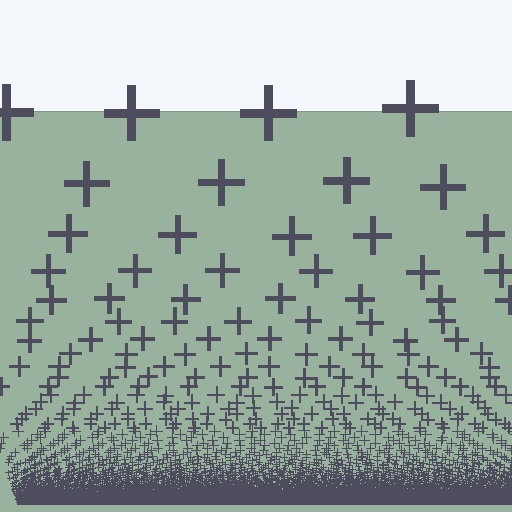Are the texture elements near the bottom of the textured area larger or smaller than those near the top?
Smaller. The gradient is inverted — elements near the bottom are smaller and denser.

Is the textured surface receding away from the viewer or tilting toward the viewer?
The surface appears to tilt toward the viewer. Texture elements get larger and sparser toward the top.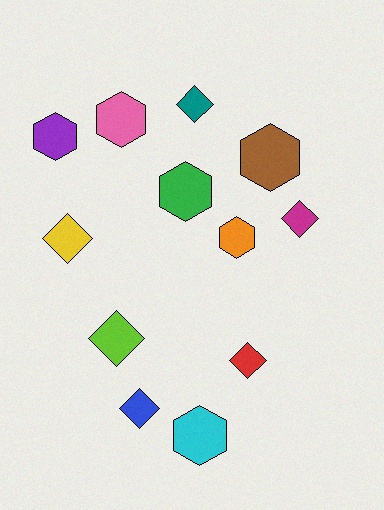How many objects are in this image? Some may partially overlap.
There are 12 objects.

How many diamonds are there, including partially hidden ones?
There are 6 diamonds.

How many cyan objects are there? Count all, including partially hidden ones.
There is 1 cyan object.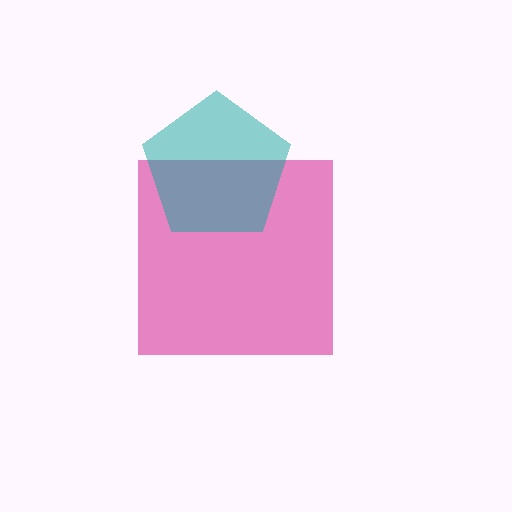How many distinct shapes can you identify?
There are 2 distinct shapes: a magenta square, a teal pentagon.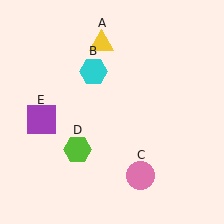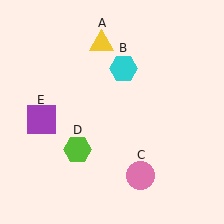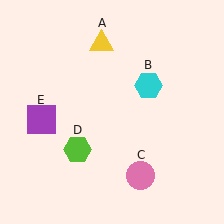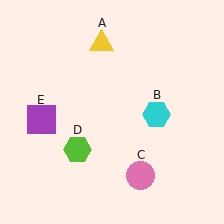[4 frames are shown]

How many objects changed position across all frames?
1 object changed position: cyan hexagon (object B).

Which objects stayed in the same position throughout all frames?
Yellow triangle (object A) and pink circle (object C) and lime hexagon (object D) and purple square (object E) remained stationary.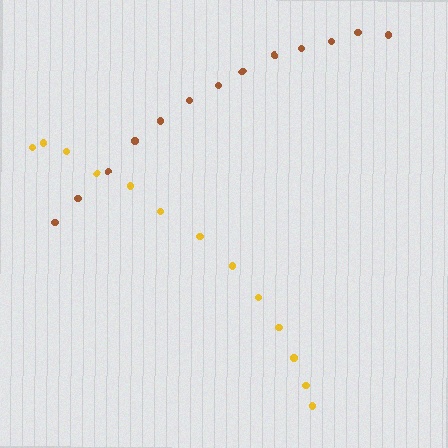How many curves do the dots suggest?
There are 2 distinct paths.